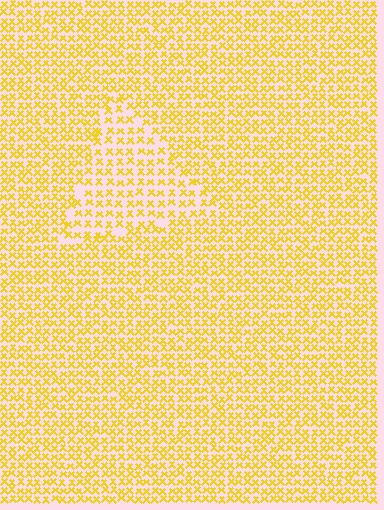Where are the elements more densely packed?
The elements are more densely packed outside the triangle boundary.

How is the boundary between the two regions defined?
The boundary is defined by a change in element density (approximately 1.5x ratio). All elements are the same color, size, and shape.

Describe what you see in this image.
The image contains small yellow elements arranged at two different densities. A triangle-shaped region is visible where the elements are less densely packed than the surrounding area.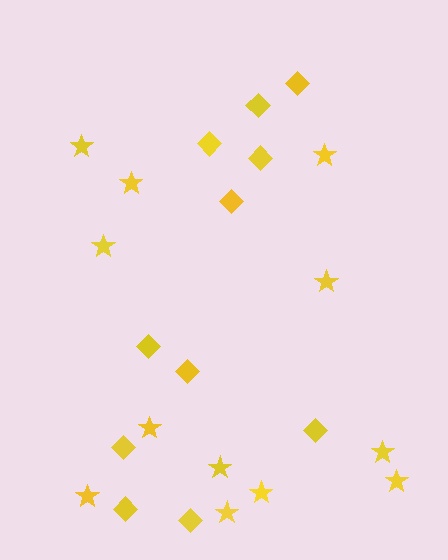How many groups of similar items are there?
There are 2 groups: one group of stars (12) and one group of diamonds (11).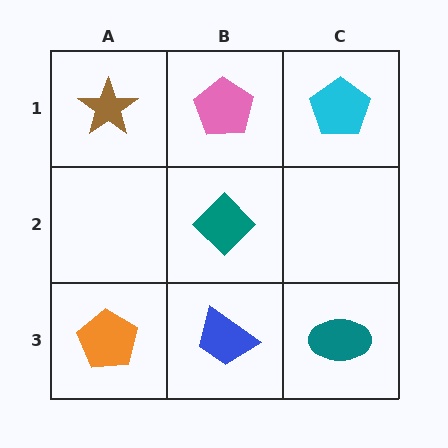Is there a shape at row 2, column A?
No, that cell is empty.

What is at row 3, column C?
A teal ellipse.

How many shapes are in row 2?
1 shape.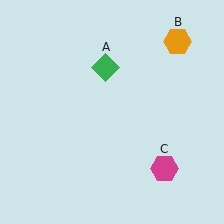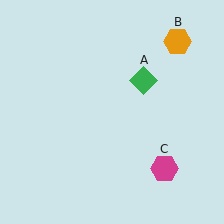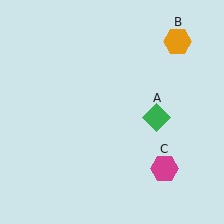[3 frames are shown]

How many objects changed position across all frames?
1 object changed position: green diamond (object A).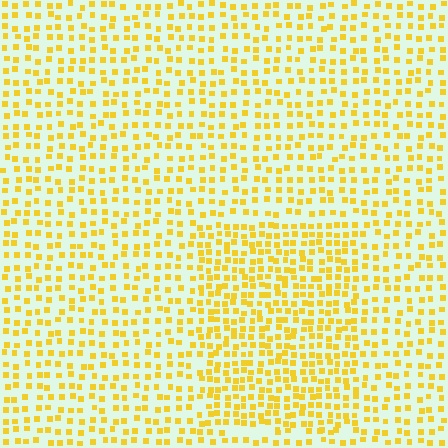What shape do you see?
I see a rectangle.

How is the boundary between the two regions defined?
The boundary is defined by a change in element density (approximately 1.6x ratio). All elements are the same color, size, and shape.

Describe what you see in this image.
The image contains small yellow elements arranged at two different densities. A rectangle-shaped region is visible where the elements are more densely packed than the surrounding area.